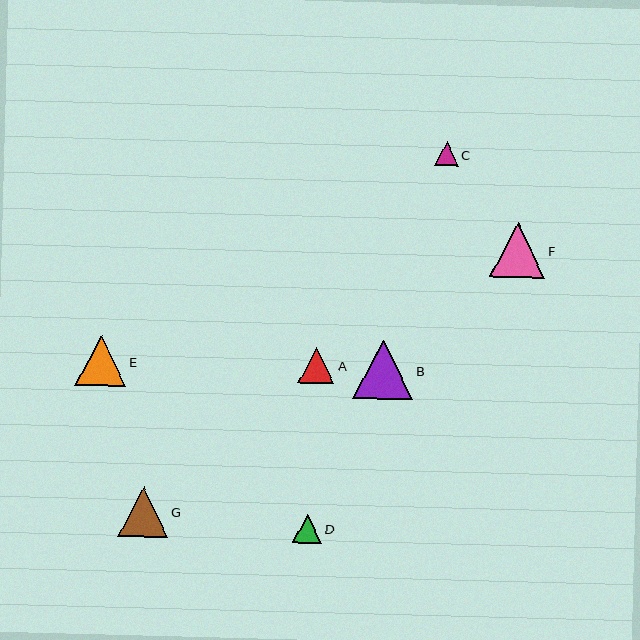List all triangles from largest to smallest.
From largest to smallest: B, F, E, G, A, D, C.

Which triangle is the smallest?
Triangle C is the smallest with a size of approximately 24 pixels.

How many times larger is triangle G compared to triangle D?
Triangle G is approximately 1.7 times the size of triangle D.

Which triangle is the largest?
Triangle B is the largest with a size of approximately 60 pixels.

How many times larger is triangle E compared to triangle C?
Triangle E is approximately 2.1 times the size of triangle C.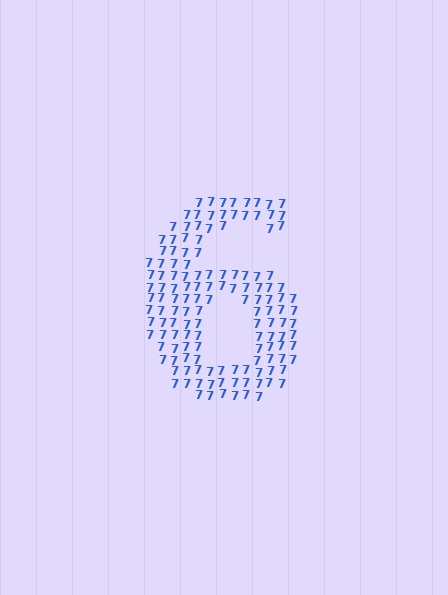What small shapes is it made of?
It is made of small digit 7's.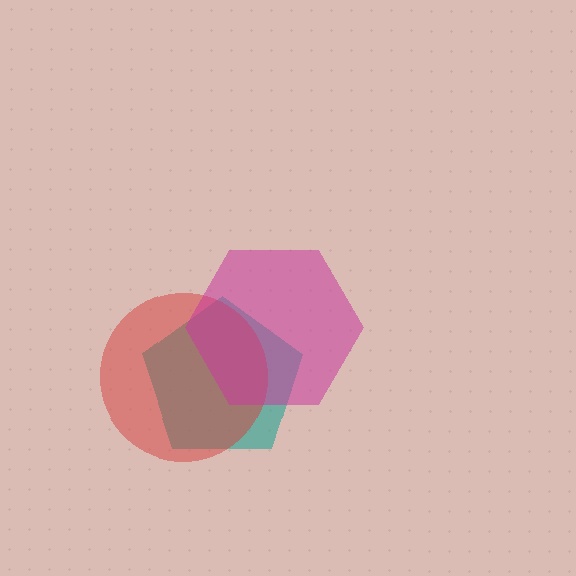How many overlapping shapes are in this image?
There are 3 overlapping shapes in the image.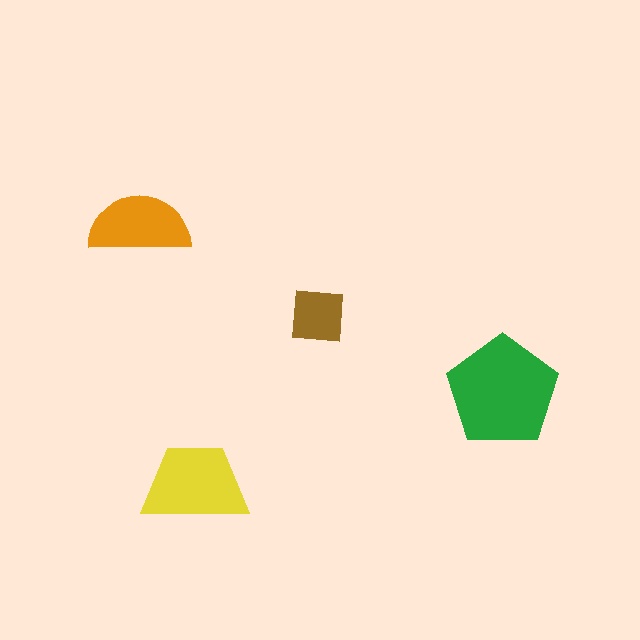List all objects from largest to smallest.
The green pentagon, the yellow trapezoid, the orange semicircle, the brown square.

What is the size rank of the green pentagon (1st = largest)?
1st.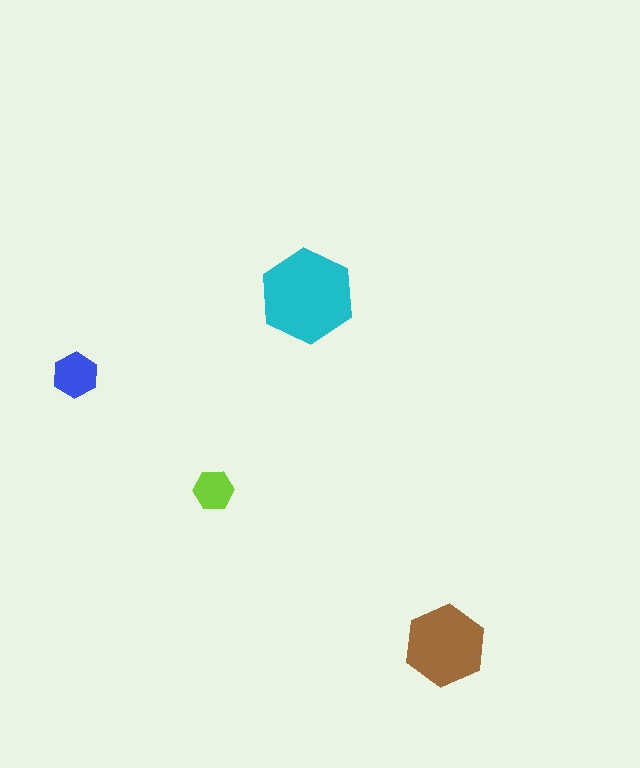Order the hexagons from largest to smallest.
the cyan one, the brown one, the blue one, the lime one.